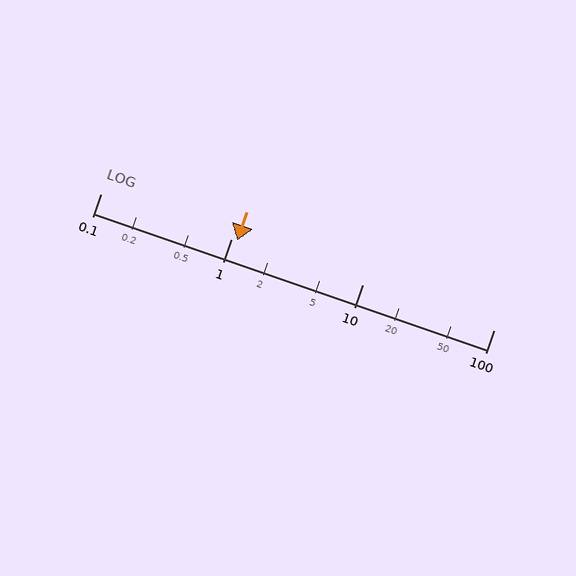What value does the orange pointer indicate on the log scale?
The pointer indicates approximately 1.1.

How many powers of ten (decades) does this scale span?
The scale spans 3 decades, from 0.1 to 100.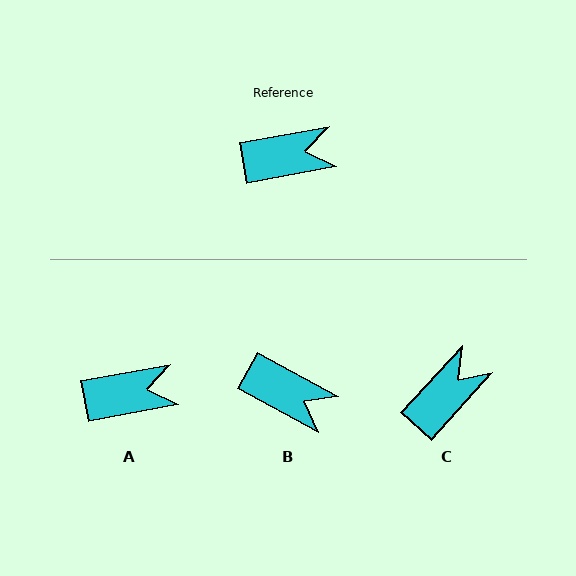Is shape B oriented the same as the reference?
No, it is off by about 39 degrees.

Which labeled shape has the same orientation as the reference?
A.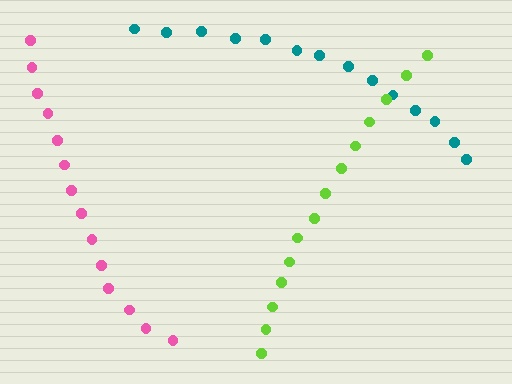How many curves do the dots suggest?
There are 3 distinct paths.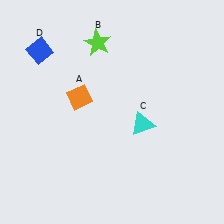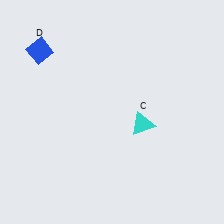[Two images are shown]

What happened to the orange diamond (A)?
The orange diamond (A) was removed in Image 2. It was in the top-left area of Image 1.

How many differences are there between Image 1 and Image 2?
There are 2 differences between the two images.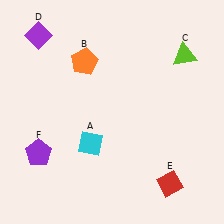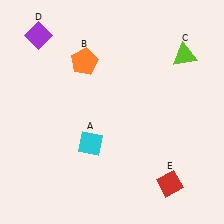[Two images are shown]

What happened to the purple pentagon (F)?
The purple pentagon (F) was removed in Image 2. It was in the bottom-left area of Image 1.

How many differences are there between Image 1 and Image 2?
There is 1 difference between the two images.